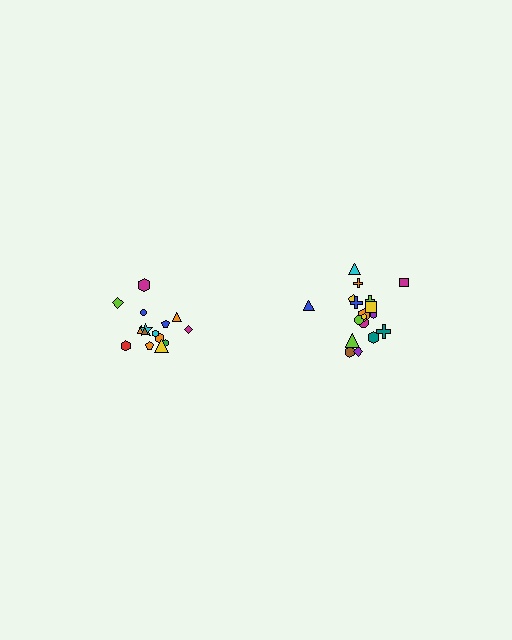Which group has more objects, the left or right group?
The right group.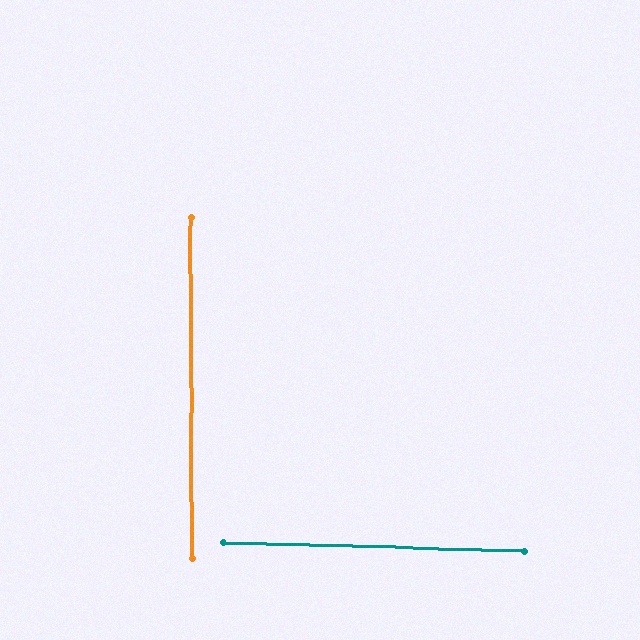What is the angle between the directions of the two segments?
Approximately 88 degrees.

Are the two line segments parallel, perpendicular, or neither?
Perpendicular — they meet at approximately 88°.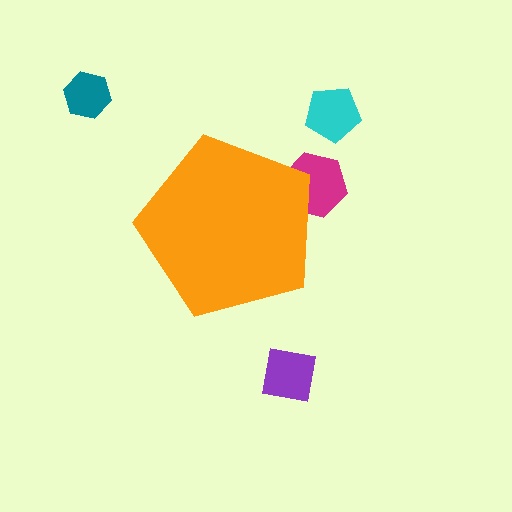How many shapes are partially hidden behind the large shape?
1 shape is partially hidden.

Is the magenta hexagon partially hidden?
Yes, the magenta hexagon is partially hidden behind the orange pentagon.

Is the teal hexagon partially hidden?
No, the teal hexagon is fully visible.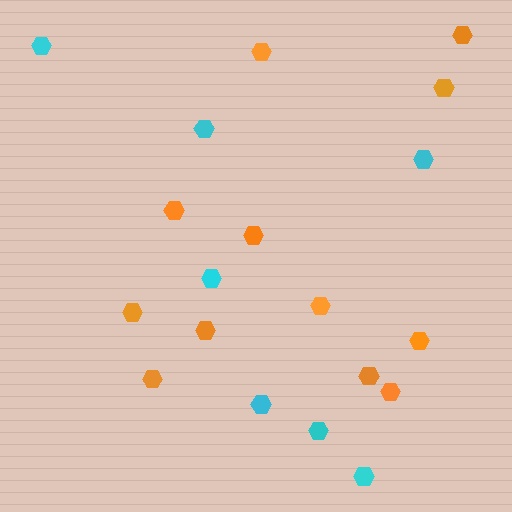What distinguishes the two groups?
There are 2 groups: one group of orange hexagons (12) and one group of cyan hexagons (7).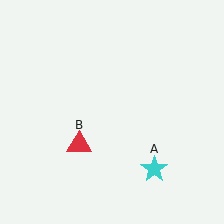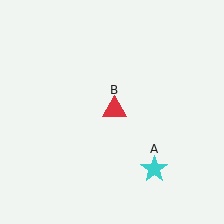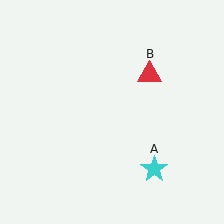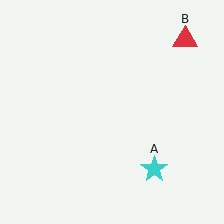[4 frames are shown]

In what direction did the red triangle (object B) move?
The red triangle (object B) moved up and to the right.